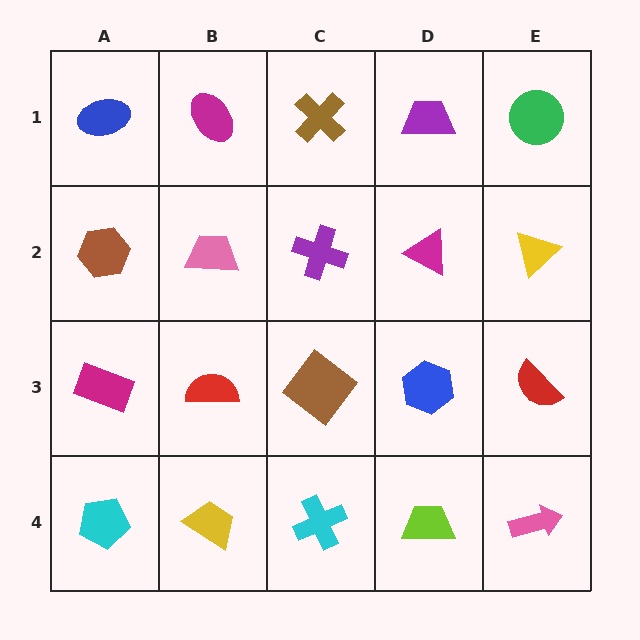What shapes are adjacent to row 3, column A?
A brown hexagon (row 2, column A), a cyan pentagon (row 4, column A), a red semicircle (row 3, column B).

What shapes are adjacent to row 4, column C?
A brown diamond (row 3, column C), a yellow trapezoid (row 4, column B), a lime trapezoid (row 4, column D).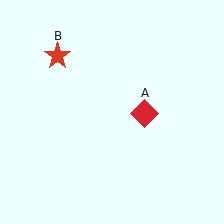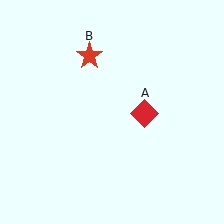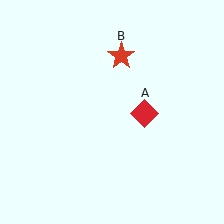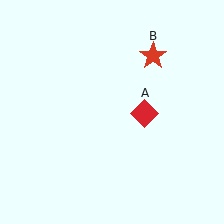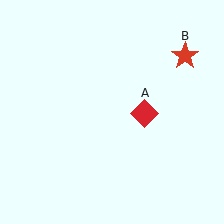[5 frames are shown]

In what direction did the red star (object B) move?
The red star (object B) moved right.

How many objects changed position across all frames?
1 object changed position: red star (object B).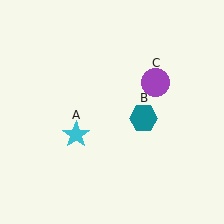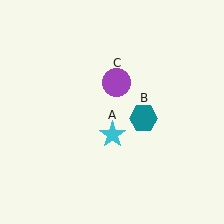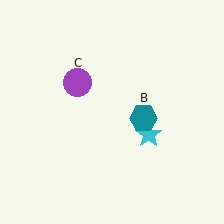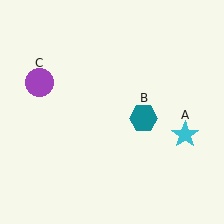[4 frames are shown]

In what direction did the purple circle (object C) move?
The purple circle (object C) moved left.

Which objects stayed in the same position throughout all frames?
Teal hexagon (object B) remained stationary.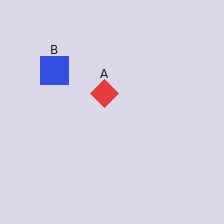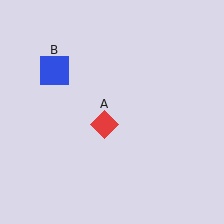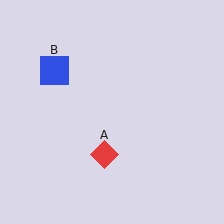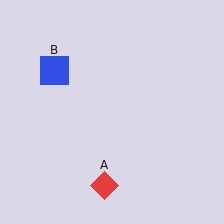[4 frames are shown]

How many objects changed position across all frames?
1 object changed position: red diamond (object A).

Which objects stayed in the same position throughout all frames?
Blue square (object B) remained stationary.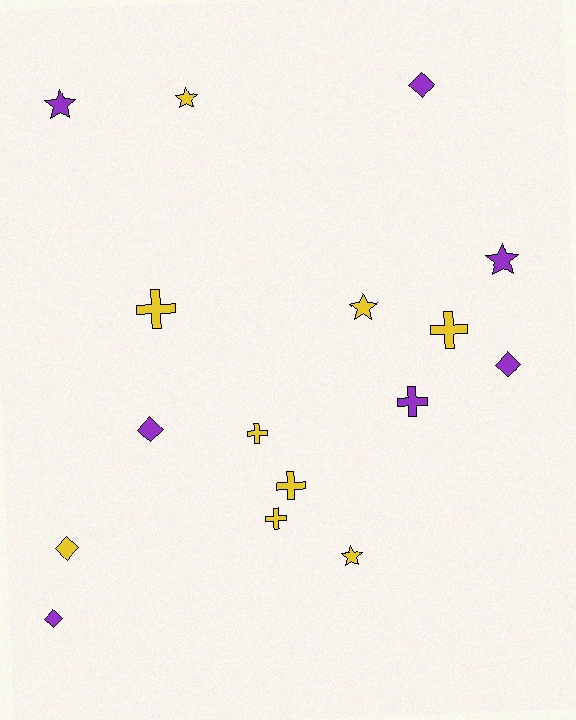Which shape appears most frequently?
Cross, with 6 objects.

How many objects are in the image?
There are 16 objects.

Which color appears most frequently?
Yellow, with 9 objects.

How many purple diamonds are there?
There are 4 purple diamonds.